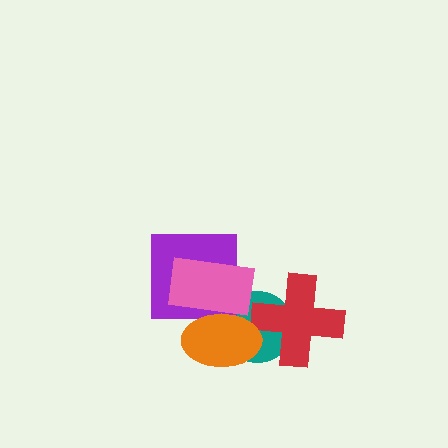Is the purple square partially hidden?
Yes, it is partially covered by another shape.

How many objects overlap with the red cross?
1 object overlaps with the red cross.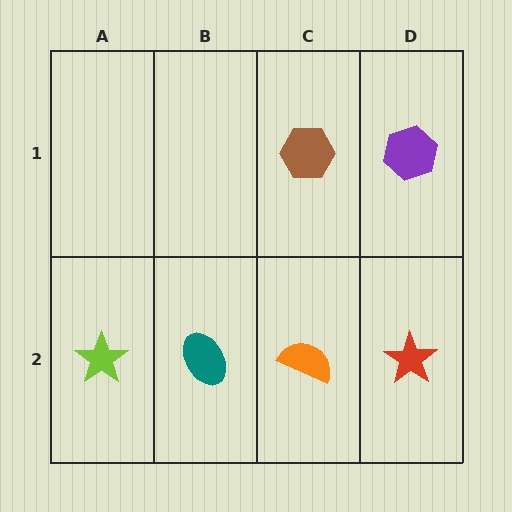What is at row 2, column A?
A lime star.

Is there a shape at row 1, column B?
No, that cell is empty.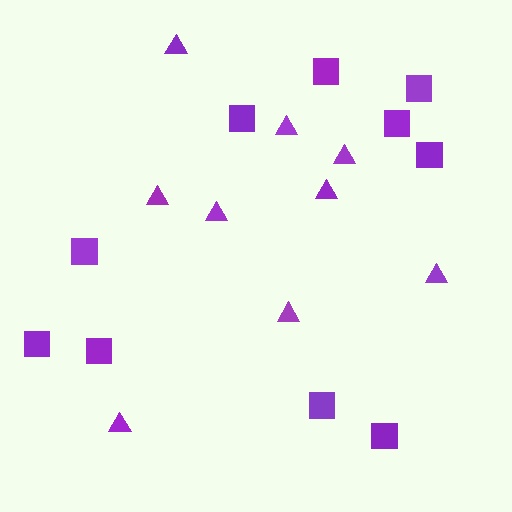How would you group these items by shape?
There are 2 groups: one group of squares (10) and one group of triangles (9).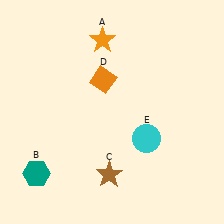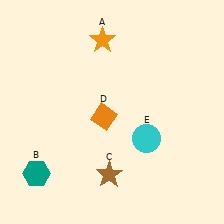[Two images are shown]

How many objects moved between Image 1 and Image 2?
1 object moved between the two images.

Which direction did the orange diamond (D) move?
The orange diamond (D) moved down.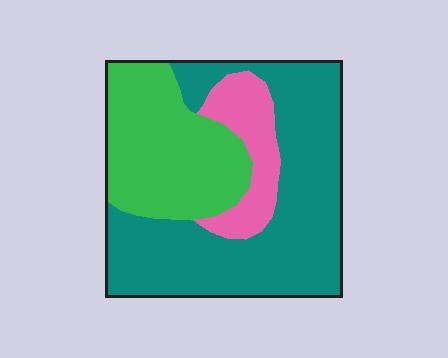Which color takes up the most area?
Teal, at roughly 55%.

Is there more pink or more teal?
Teal.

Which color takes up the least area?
Pink, at roughly 15%.